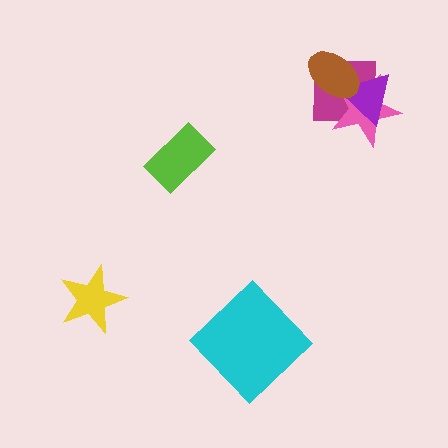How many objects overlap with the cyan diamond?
0 objects overlap with the cyan diamond.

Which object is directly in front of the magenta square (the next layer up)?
The pink star is directly in front of the magenta square.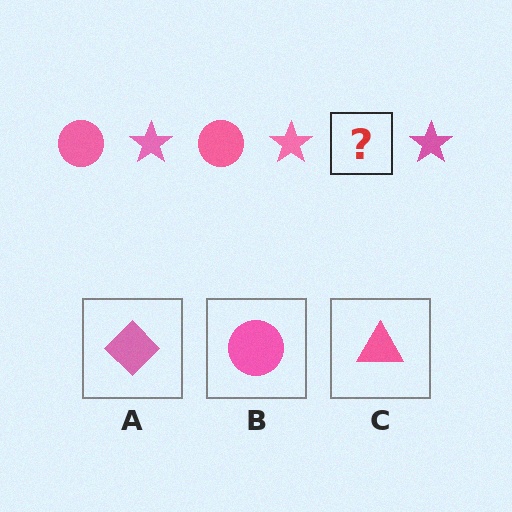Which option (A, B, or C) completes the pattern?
B.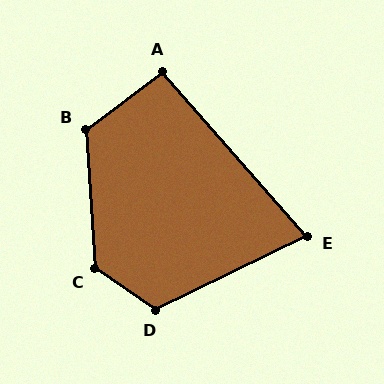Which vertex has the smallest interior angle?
E, at approximately 75 degrees.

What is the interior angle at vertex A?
Approximately 95 degrees (approximately right).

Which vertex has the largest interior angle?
C, at approximately 128 degrees.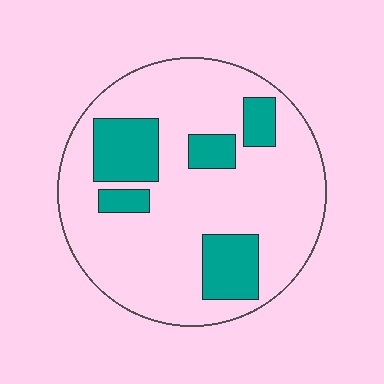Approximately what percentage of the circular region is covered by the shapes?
Approximately 20%.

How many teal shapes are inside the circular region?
5.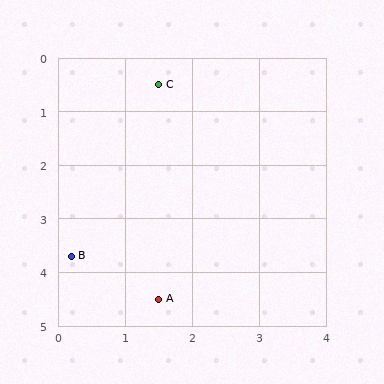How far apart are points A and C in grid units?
Points A and C are about 4.0 grid units apart.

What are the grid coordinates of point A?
Point A is at approximately (1.5, 4.5).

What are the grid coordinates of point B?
Point B is at approximately (0.2, 3.7).